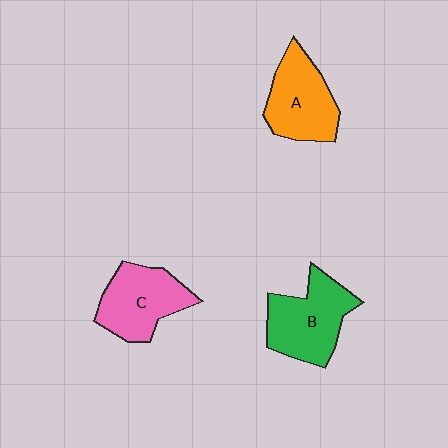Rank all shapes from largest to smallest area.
From largest to smallest: B (green), C (pink), A (orange).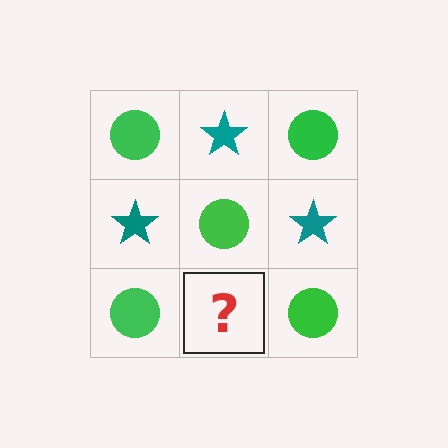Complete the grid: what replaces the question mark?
The question mark should be replaced with a teal star.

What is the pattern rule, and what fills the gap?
The rule is that it alternates green circle and teal star in a checkerboard pattern. The gap should be filled with a teal star.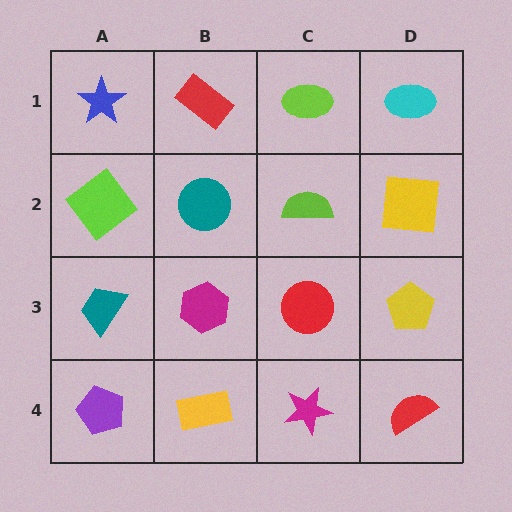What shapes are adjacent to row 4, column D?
A yellow pentagon (row 3, column D), a magenta star (row 4, column C).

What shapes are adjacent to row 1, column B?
A teal circle (row 2, column B), a blue star (row 1, column A), a lime ellipse (row 1, column C).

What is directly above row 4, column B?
A magenta hexagon.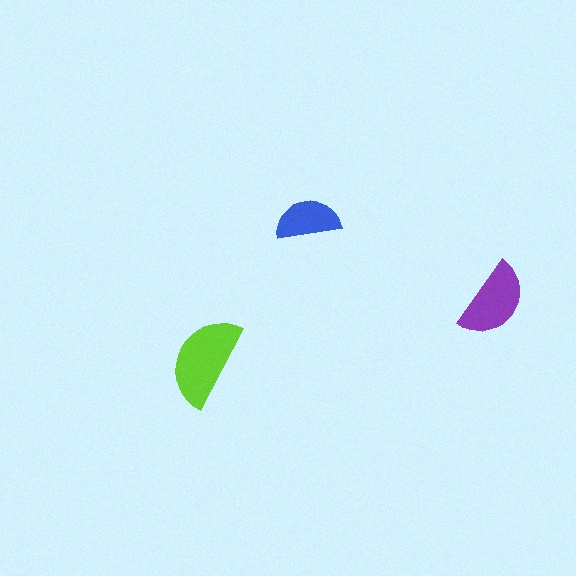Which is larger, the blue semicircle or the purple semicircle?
The purple one.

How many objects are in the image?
There are 3 objects in the image.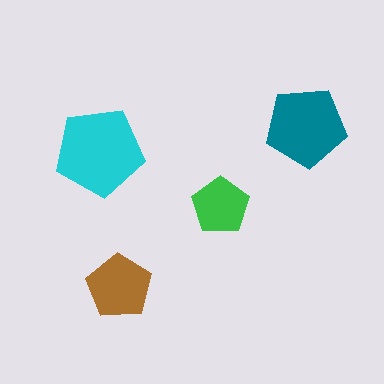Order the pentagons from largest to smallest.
the cyan one, the teal one, the brown one, the green one.